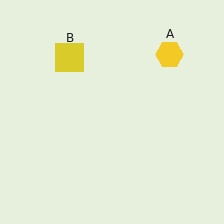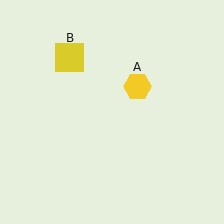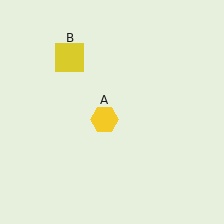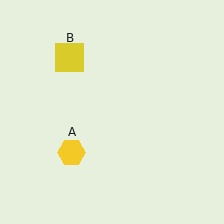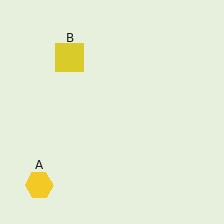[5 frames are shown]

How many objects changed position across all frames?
1 object changed position: yellow hexagon (object A).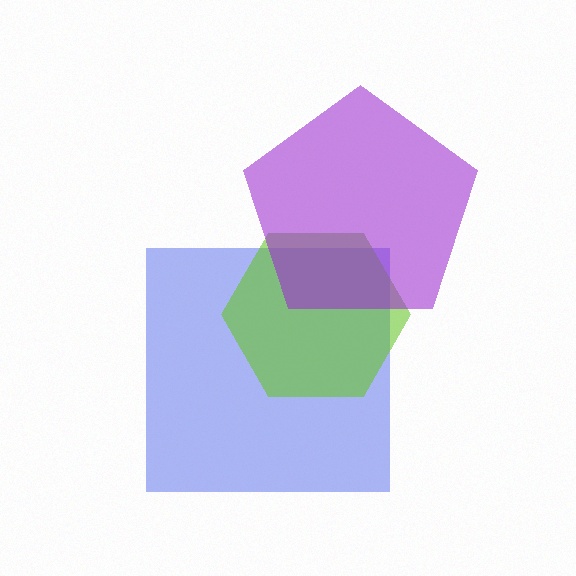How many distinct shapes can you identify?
There are 3 distinct shapes: a blue square, a lime hexagon, a purple pentagon.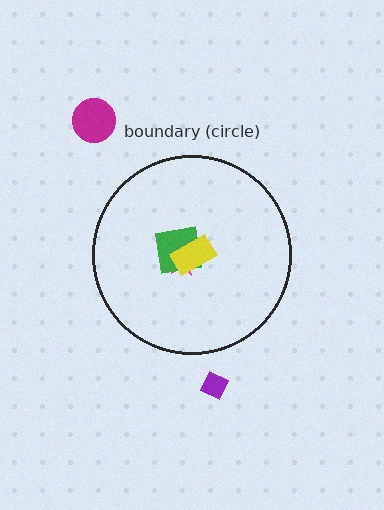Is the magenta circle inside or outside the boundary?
Outside.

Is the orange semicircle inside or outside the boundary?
Inside.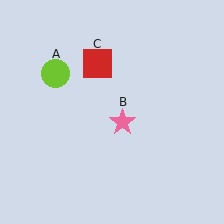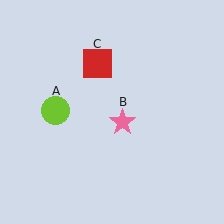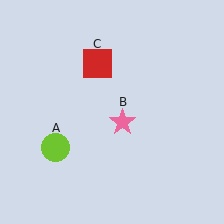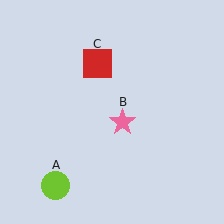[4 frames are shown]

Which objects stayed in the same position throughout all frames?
Pink star (object B) and red square (object C) remained stationary.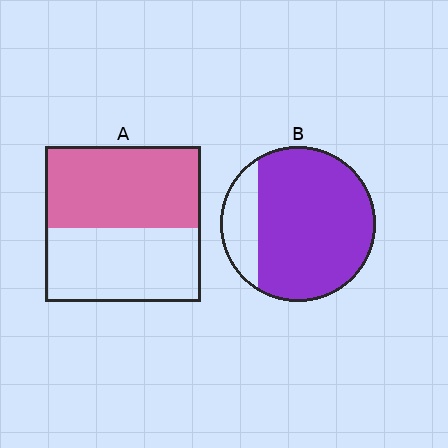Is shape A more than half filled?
Roughly half.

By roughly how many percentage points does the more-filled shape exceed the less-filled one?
By roughly 30 percentage points (B over A).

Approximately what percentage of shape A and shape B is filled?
A is approximately 55% and B is approximately 80%.